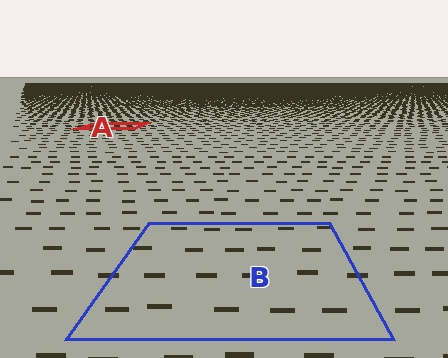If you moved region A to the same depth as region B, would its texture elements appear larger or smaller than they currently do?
They would appear larger. At a closer depth, the same texture elements are projected at a bigger on-screen size.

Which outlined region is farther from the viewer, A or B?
Region A is farther from the viewer — the texture elements inside it appear smaller and more densely packed.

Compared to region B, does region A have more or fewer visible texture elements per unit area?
Region A has more texture elements per unit area — they are packed more densely because it is farther away.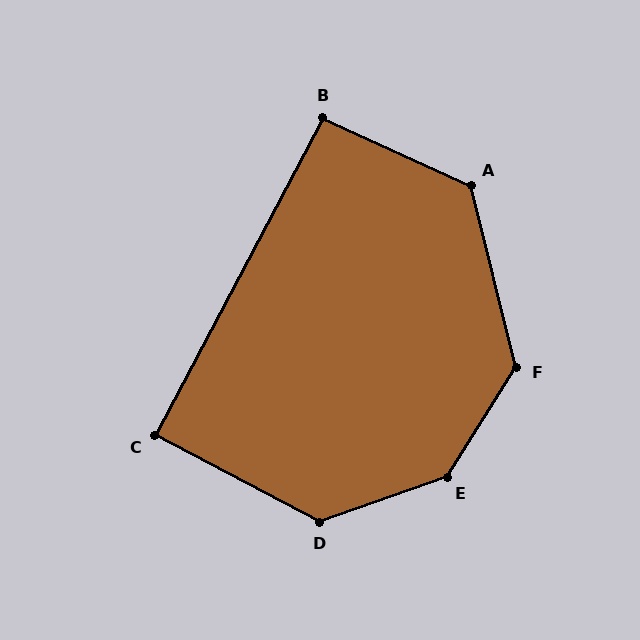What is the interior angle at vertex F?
Approximately 134 degrees (obtuse).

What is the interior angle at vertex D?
Approximately 133 degrees (obtuse).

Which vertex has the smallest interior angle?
C, at approximately 90 degrees.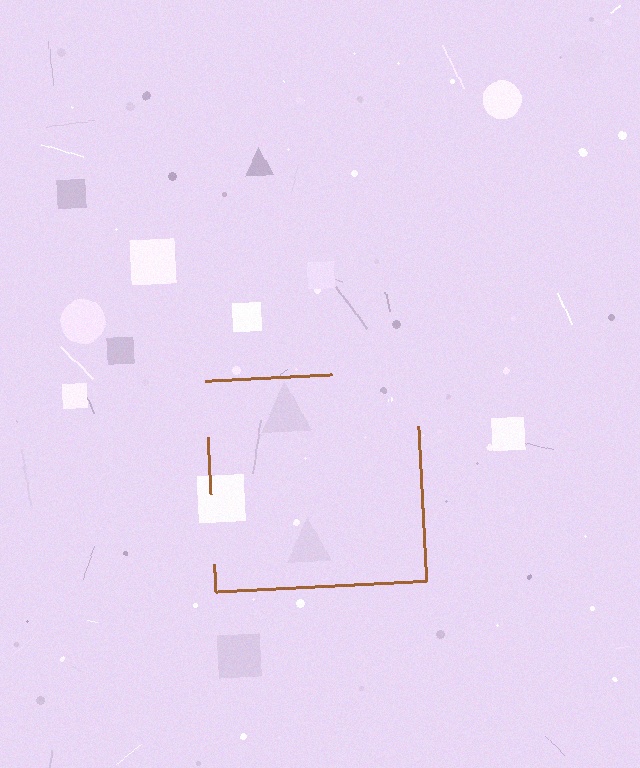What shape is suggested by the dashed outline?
The dashed outline suggests a square.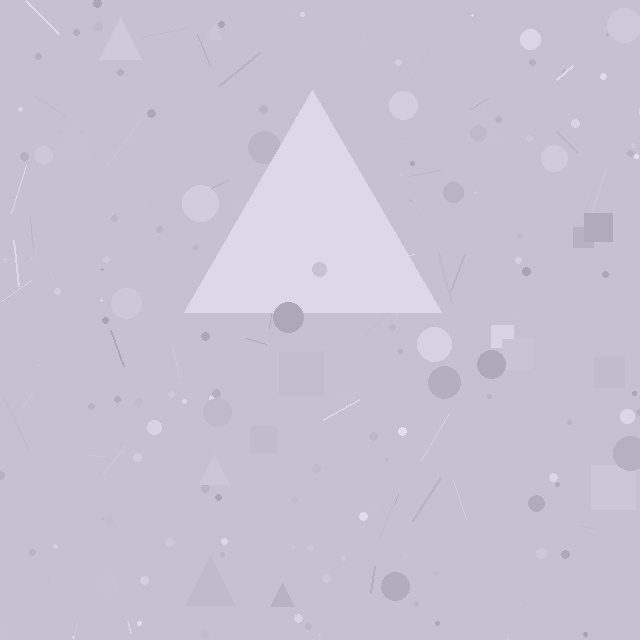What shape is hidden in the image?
A triangle is hidden in the image.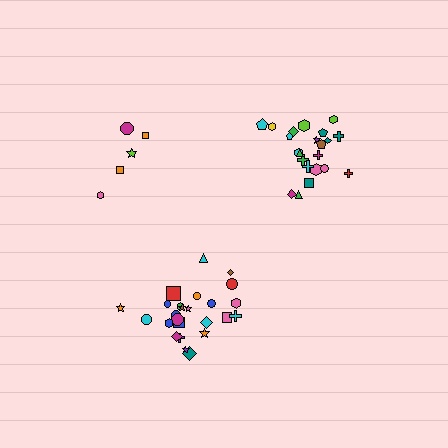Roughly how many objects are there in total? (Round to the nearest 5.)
Roughly 50 objects in total.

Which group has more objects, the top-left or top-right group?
The top-right group.